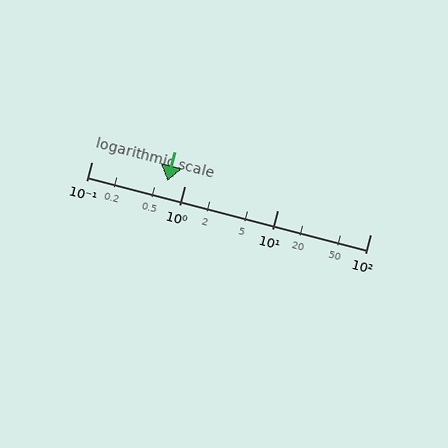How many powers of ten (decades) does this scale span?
The scale spans 3 decades, from 0.1 to 100.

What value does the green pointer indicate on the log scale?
The pointer indicates approximately 0.65.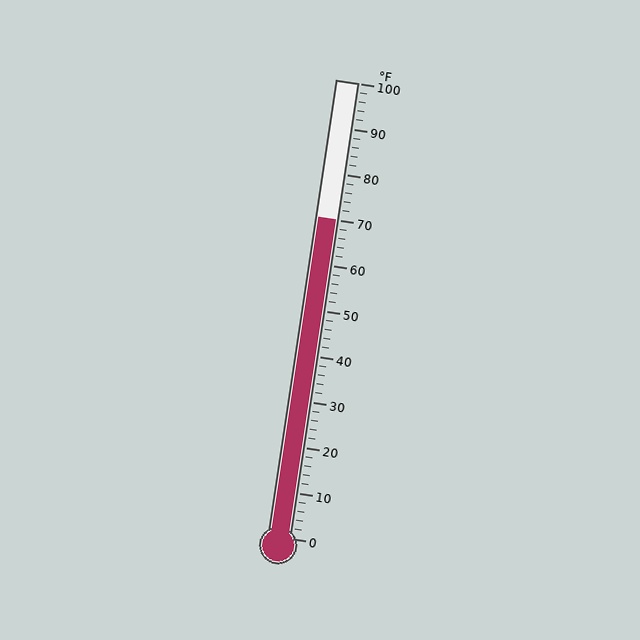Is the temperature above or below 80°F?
The temperature is below 80°F.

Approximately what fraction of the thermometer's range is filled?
The thermometer is filled to approximately 70% of its range.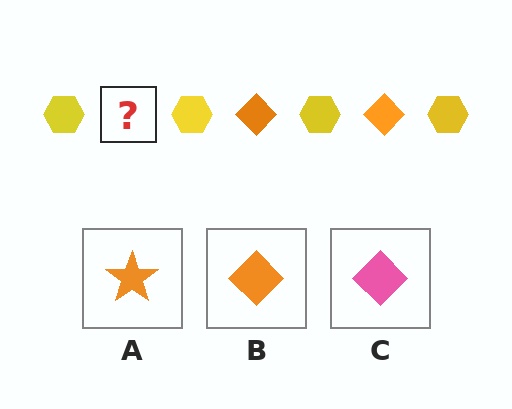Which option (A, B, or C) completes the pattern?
B.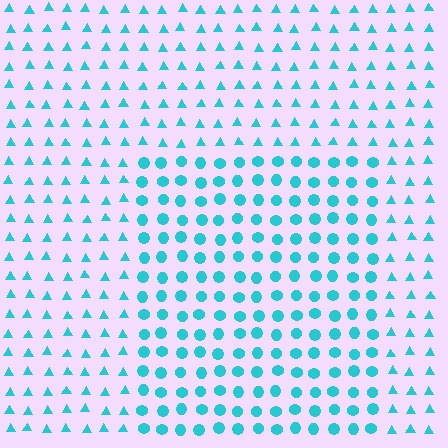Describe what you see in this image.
The image is filled with small cyan elements arranged in a uniform grid. A rectangle-shaped region contains circles, while the surrounding area contains triangles. The boundary is defined purely by the change in element shape.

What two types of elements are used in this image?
The image uses circles inside the rectangle region and triangles outside it.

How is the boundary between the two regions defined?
The boundary is defined by a change in element shape: circles inside vs. triangles outside. All elements share the same color and spacing.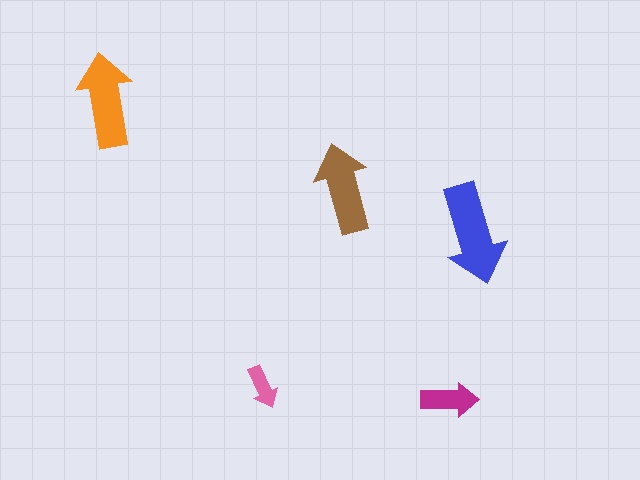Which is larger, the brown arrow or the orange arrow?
The orange one.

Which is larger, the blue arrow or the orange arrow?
The blue one.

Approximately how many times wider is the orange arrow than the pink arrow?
About 2 times wider.